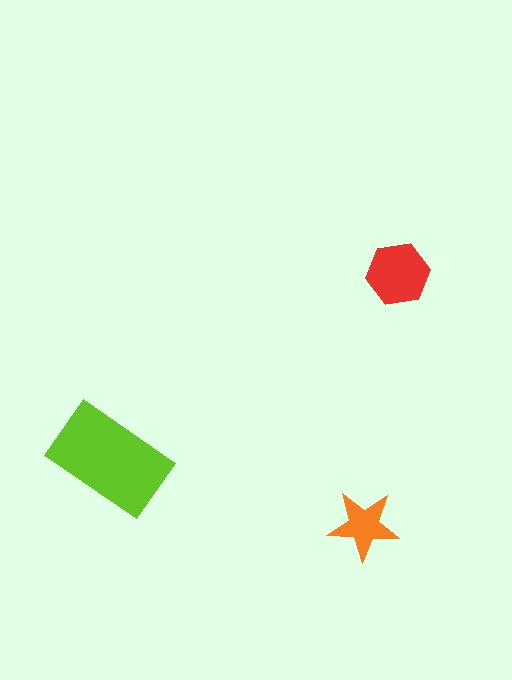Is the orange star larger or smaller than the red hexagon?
Smaller.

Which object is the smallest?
The orange star.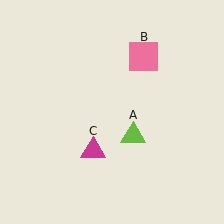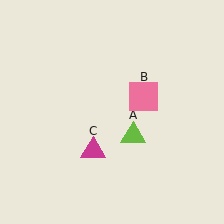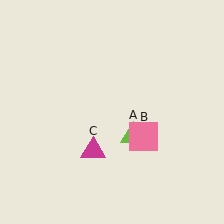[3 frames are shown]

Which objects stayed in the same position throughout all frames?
Lime triangle (object A) and magenta triangle (object C) remained stationary.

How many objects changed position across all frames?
1 object changed position: pink square (object B).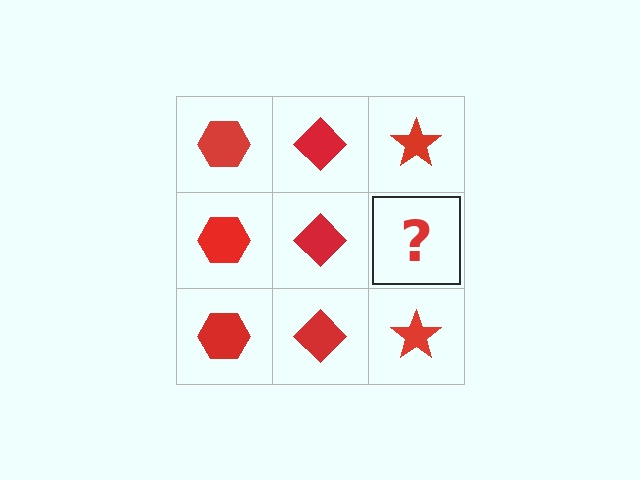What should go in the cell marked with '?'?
The missing cell should contain a red star.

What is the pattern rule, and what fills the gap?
The rule is that each column has a consistent shape. The gap should be filled with a red star.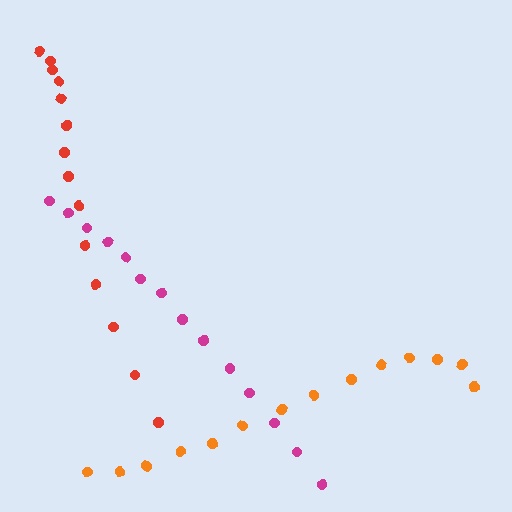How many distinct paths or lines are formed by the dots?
There are 3 distinct paths.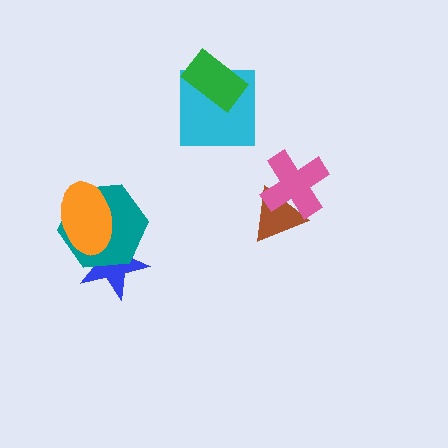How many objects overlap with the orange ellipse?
2 objects overlap with the orange ellipse.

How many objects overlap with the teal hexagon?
2 objects overlap with the teal hexagon.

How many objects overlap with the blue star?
2 objects overlap with the blue star.